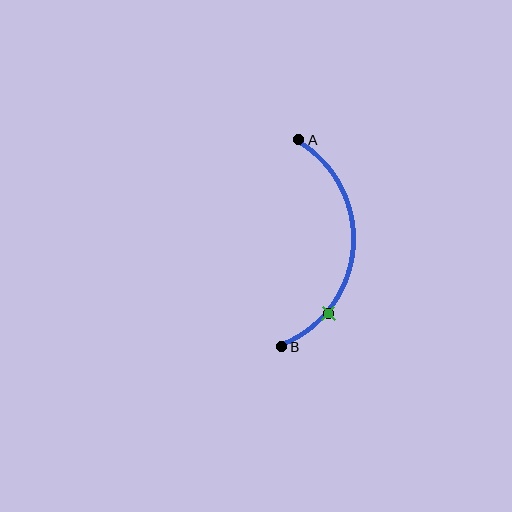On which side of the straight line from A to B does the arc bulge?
The arc bulges to the right of the straight line connecting A and B.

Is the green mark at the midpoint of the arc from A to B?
No. The green mark lies on the arc but is closer to endpoint B. The arc midpoint would be at the point on the curve equidistant along the arc from both A and B.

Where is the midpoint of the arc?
The arc midpoint is the point on the curve farthest from the straight line joining A and B. It sits to the right of that line.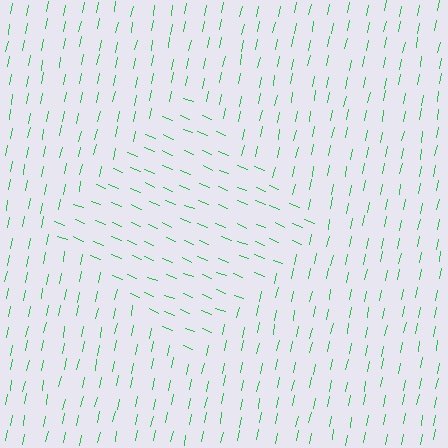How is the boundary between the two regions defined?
The boundary is defined purely by a change in line orientation (approximately 80 degrees difference). All lines are the same color and thickness.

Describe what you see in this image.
The image is filled with small green line segments. A diamond region in the image has lines oriented differently from the surrounding lines, creating a visible texture boundary.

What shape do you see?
I see a diamond.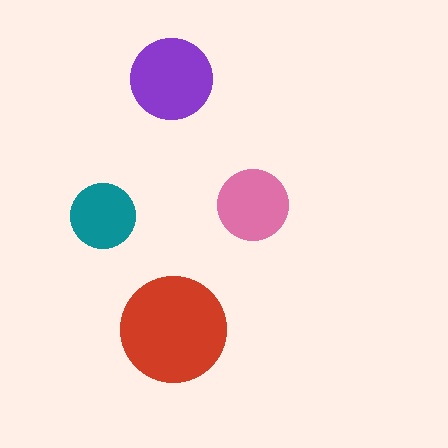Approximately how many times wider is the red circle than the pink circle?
About 1.5 times wider.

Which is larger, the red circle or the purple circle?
The red one.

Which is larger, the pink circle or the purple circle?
The purple one.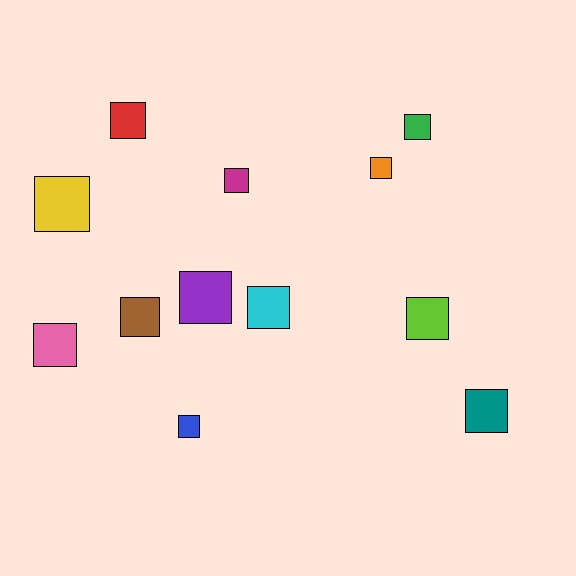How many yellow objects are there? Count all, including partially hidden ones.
There is 1 yellow object.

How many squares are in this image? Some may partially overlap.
There are 12 squares.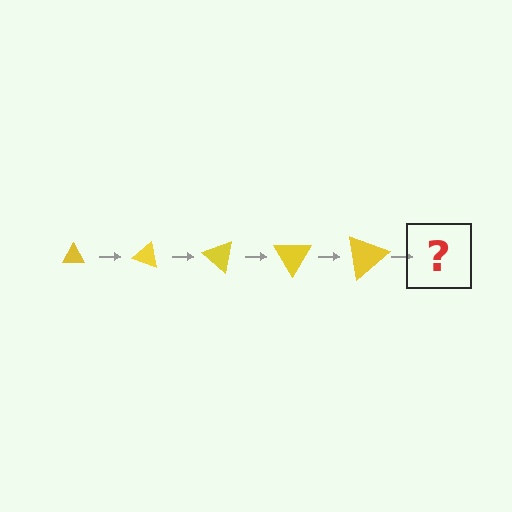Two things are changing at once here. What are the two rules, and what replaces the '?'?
The two rules are that the triangle grows larger each step and it rotates 20 degrees each step. The '?' should be a triangle, larger than the previous one and rotated 100 degrees from the start.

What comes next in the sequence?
The next element should be a triangle, larger than the previous one and rotated 100 degrees from the start.